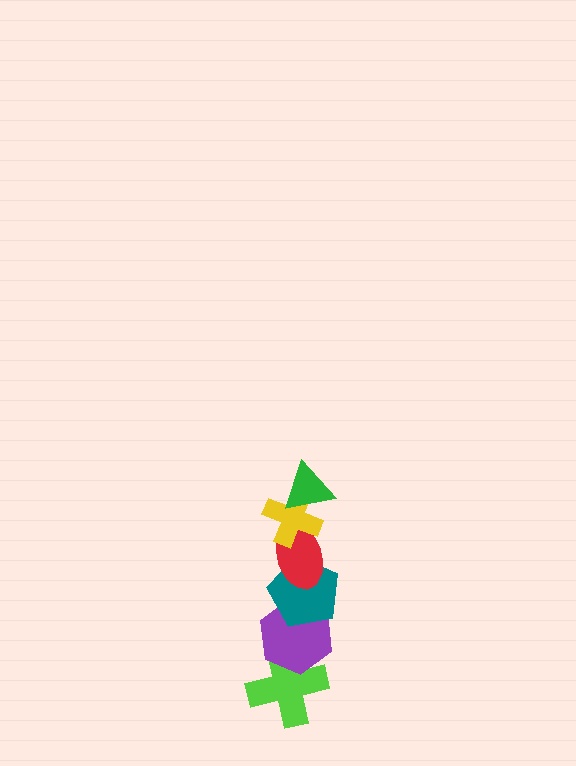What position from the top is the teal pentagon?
The teal pentagon is 4th from the top.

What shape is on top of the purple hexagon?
The teal pentagon is on top of the purple hexagon.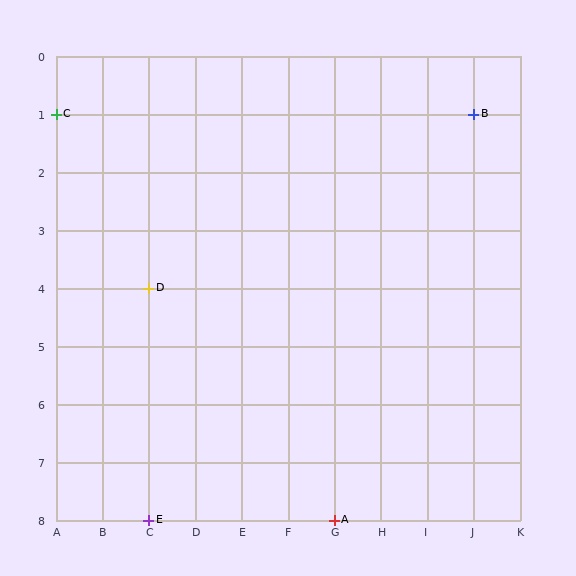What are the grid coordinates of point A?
Point A is at grid coordinates (G, 8).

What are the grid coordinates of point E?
Point E is at grid coordinates (C, 8).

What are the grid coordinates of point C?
Point C is at grid coordinates (A, 1).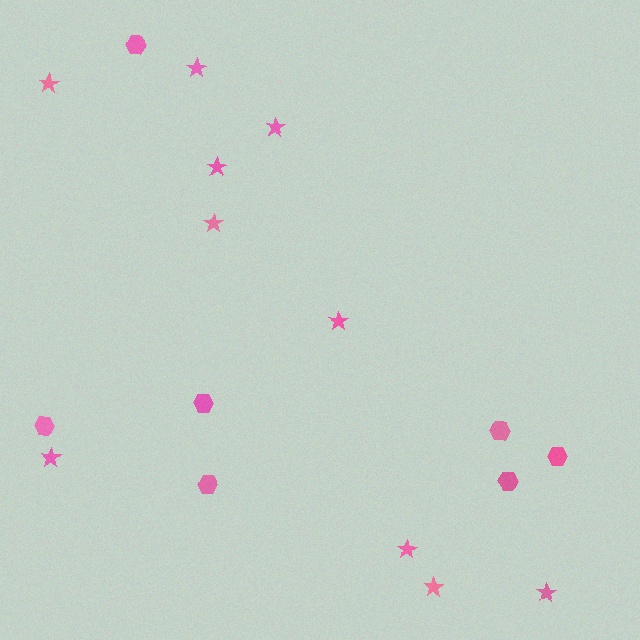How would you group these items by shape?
There are 2 groups: one group of stars (10) and one group of hexagons (7).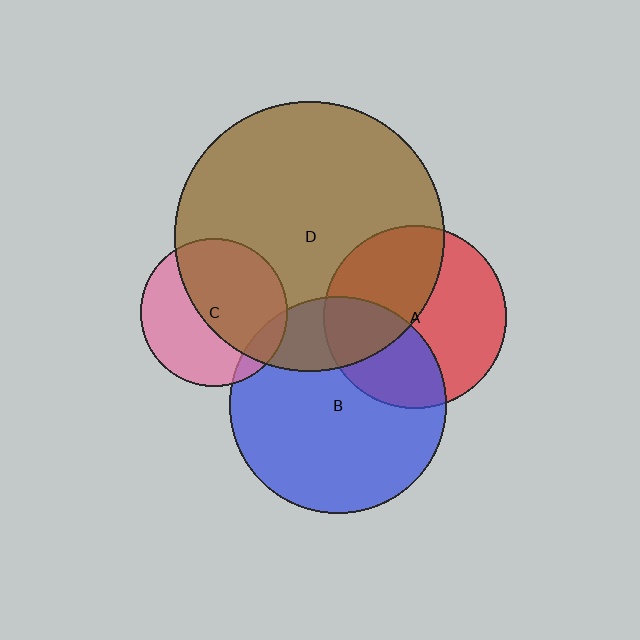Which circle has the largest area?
Circle D (brown).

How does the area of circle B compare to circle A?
Approximately 1.4 times.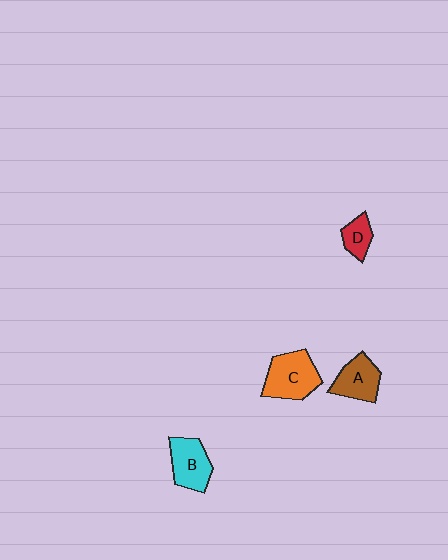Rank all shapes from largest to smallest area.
From largest to smallest: C (orange), B (cyan), A (brown), D (red).